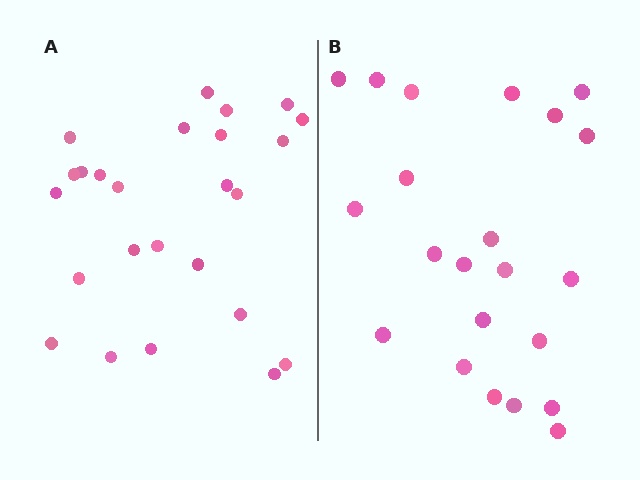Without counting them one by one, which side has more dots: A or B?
Region A (the left region) has more dots.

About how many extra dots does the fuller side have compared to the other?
Region A has just a few more — roughly 2 or 3 more dots than region B.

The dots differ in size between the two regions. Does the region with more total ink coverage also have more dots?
No. Region B has more total ink coverage because its dots are larger, but region A actually contains more individual dots. Total area can be misleading — the number of items is what matters here.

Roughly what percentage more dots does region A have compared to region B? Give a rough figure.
About 15% more.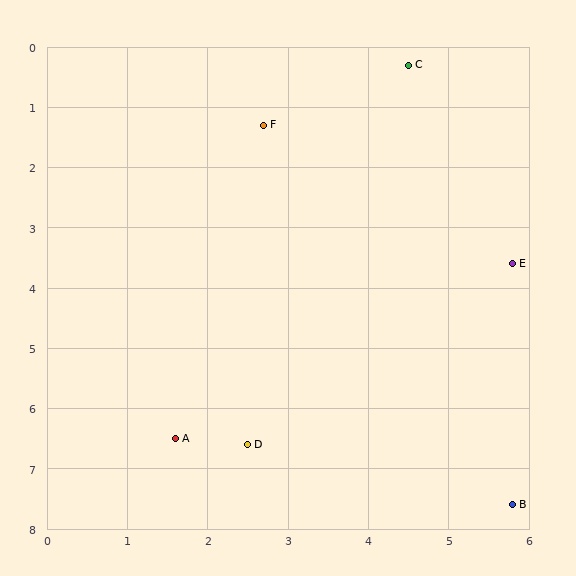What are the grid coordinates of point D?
Point D is at approximately (2.5, 6.6).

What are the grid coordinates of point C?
Point C is at approximately (4.5, 0.3).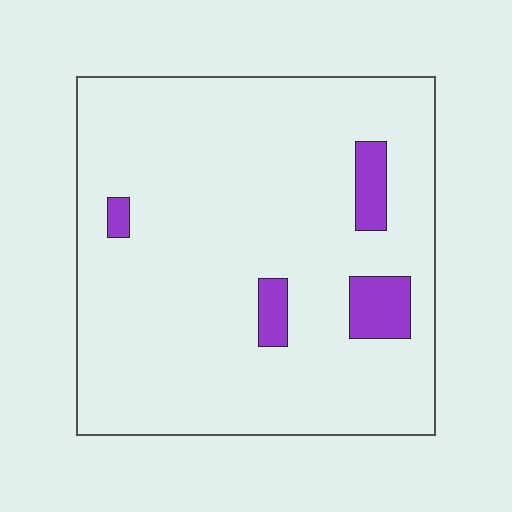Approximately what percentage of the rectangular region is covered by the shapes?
Approximately 10%.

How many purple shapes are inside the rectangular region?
4.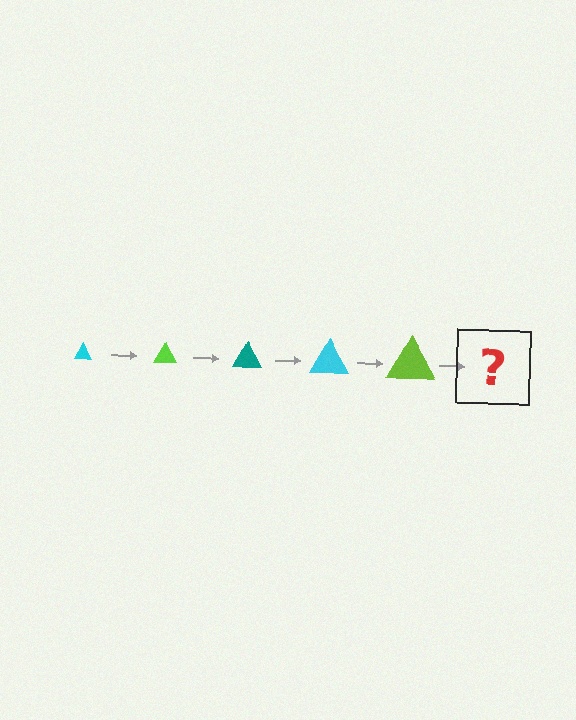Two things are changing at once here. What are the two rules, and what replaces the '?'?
The two rules are that the triangle grows larger each step and the color cycles through cyan, lime, and teal. The '?' should be a teal triangle, larger than the previous one.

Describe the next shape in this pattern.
It should be a teal triangle, larger than the previous one.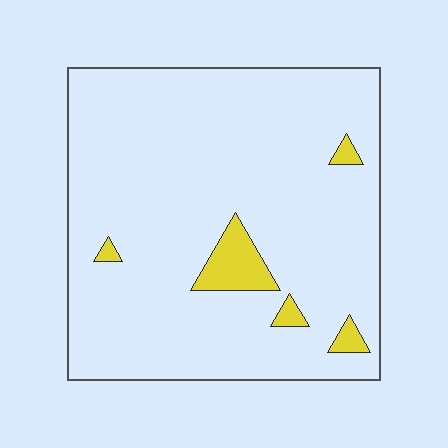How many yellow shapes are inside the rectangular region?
5.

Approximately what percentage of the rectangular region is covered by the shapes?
Approximately 5%.